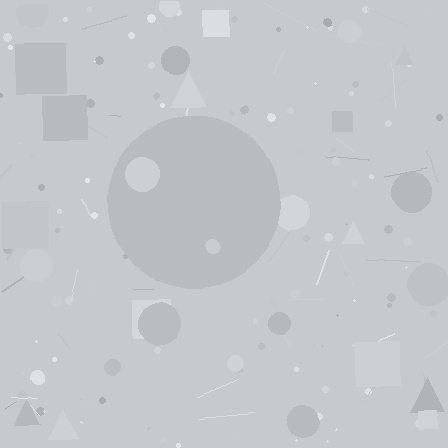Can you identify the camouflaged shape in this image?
The camouflaged shape is a circle.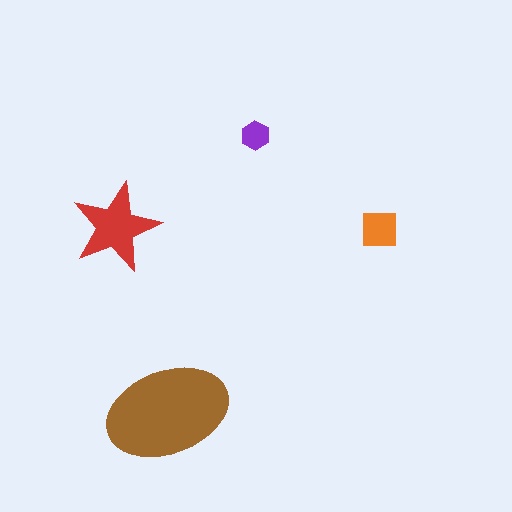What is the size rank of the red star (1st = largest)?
2nd.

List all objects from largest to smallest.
The brown ellipse, the red star, the orange square, the purple hexagon.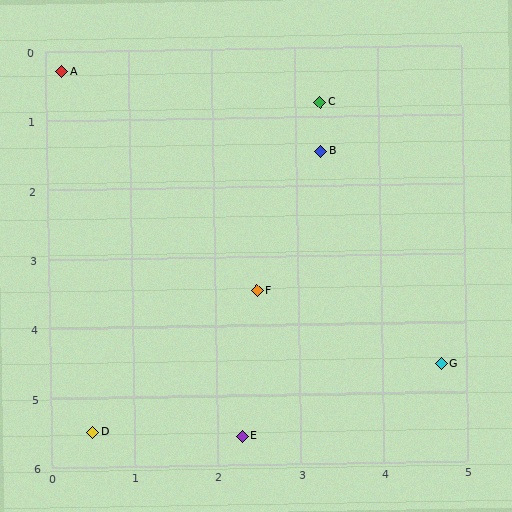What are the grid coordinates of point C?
Point C is at approximately (3.3, 0.8).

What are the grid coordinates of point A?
Point A is at approximately (0.2, 0.3).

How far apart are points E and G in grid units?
Points E and G are about 2.6 grid units apart.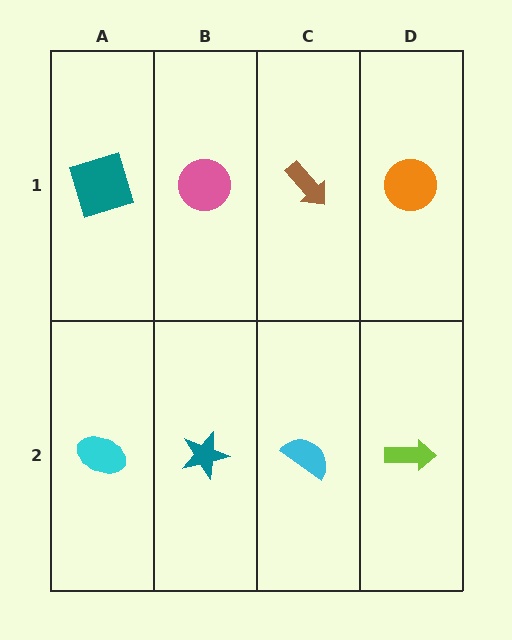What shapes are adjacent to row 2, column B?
A pink circle (row 1, column B), a cyan ellipse (row 2, column A), a cyan semicircle (row 2, column C).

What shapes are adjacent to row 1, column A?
A cyan ellipse (row 2, column A), a pink circle (row 1, column B).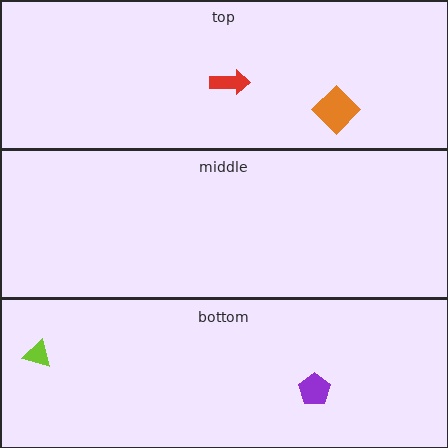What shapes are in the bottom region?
The lime triangle, the purple pentagon.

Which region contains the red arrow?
The top region.